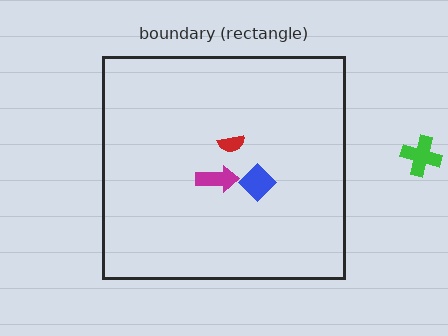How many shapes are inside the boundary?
3 inside, 1 outside.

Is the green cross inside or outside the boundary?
Outside.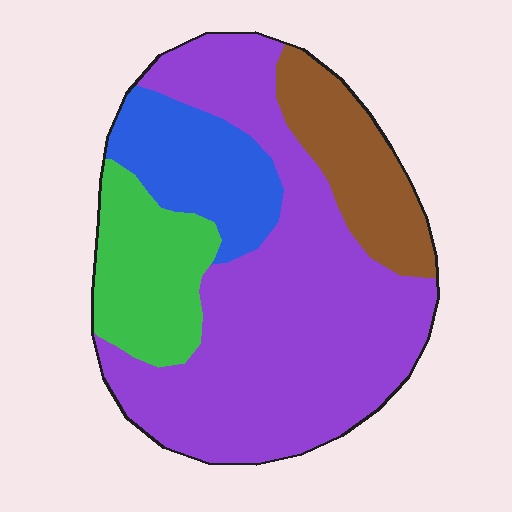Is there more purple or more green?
Purple.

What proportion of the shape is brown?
Brown covers 15% of the shape.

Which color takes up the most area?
Purple, at roughly 55%.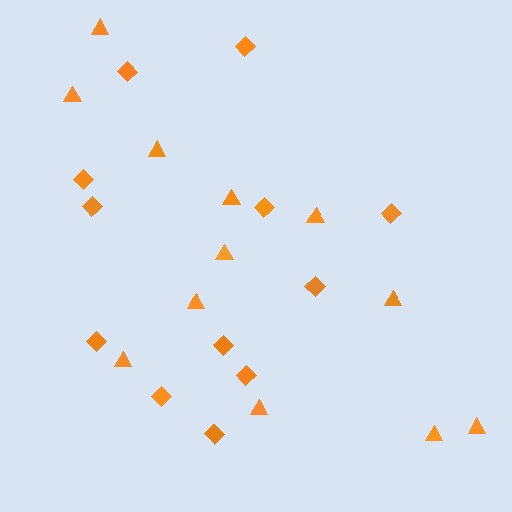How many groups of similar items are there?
There are 2 groups: one group of triangles (12) and one group of diamonds (12).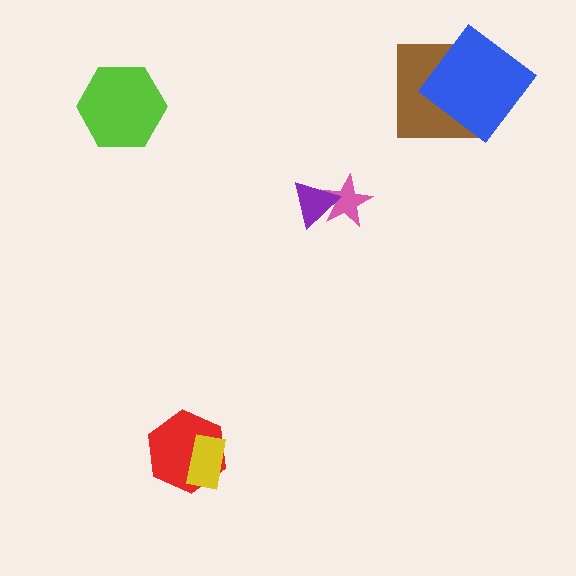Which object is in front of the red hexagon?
The yellow rectangle is in front of the red hexagon.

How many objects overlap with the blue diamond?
1 object overlaps with the blue diamond.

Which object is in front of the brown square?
The blue diamond is in front of the brown square.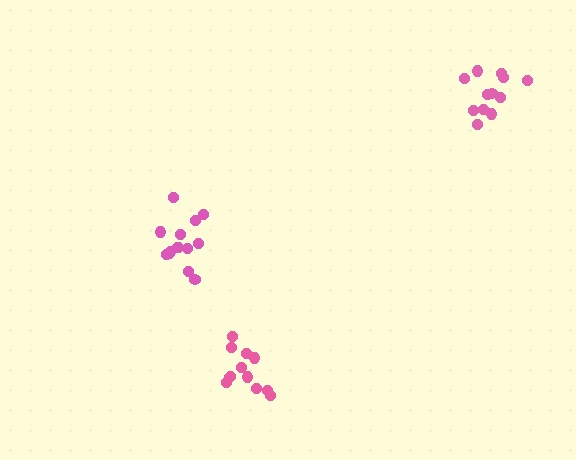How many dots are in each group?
Group 1: 12 dots, Group 2: 12 dots, Group 3: 14 dots (38 total).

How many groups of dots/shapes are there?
There are 3 groups.